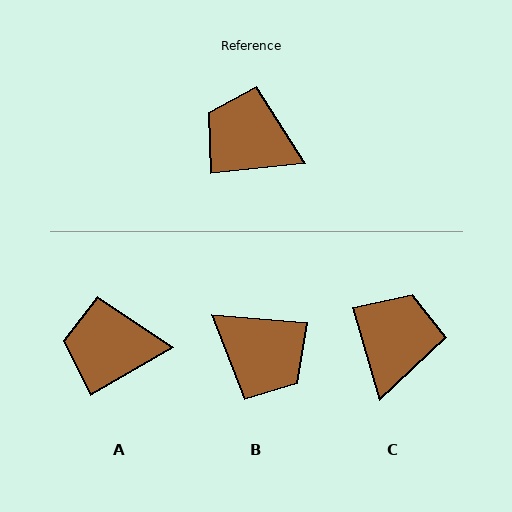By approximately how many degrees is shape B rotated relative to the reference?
Approximately 169 degrees counter-clockwise.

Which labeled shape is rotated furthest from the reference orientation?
B, about 169 degrees away.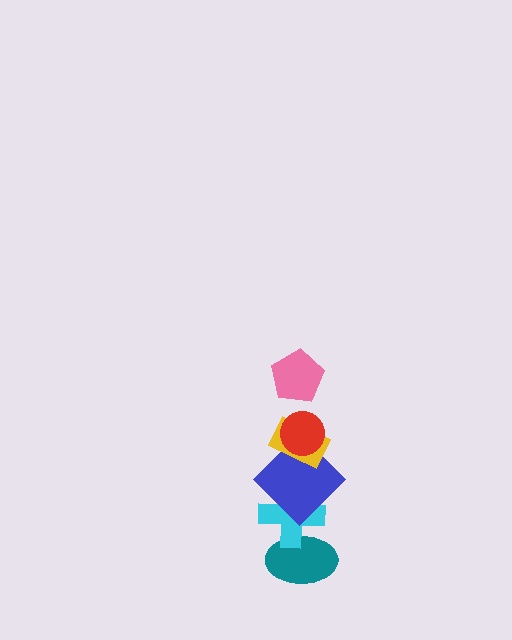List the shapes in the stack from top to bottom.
From top to bottom: the pink pentagon, the red circle, the yellow rectangle, the blue diamond, the cyan cross, the teal ellipse.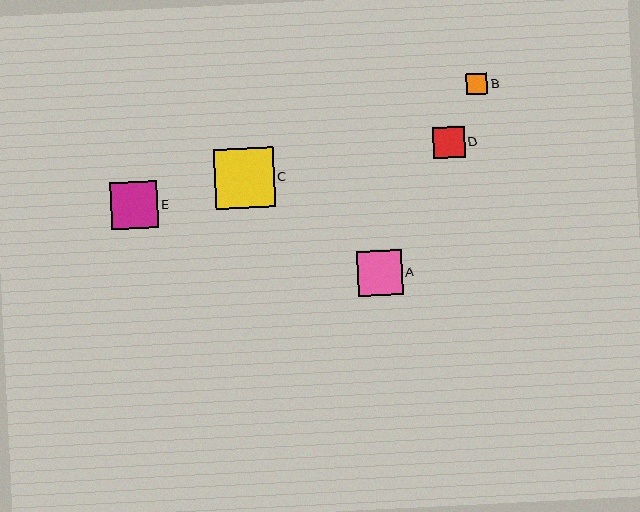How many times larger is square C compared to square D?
Square C is approximately 1.9 times the size of square D.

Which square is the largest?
Square C is the largest with a size of approximately 60 pixels.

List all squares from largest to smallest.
From largest to smallest: C, E, A, D, B.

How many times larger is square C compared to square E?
Square C is approximately 1.3 times the size of square E.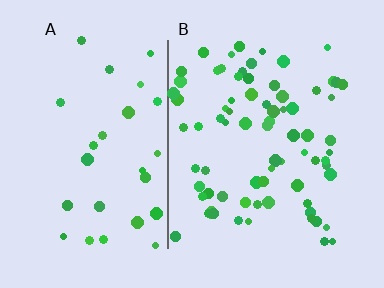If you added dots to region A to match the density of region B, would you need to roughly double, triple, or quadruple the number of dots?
Approximately triple.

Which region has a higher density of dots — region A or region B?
B (the right).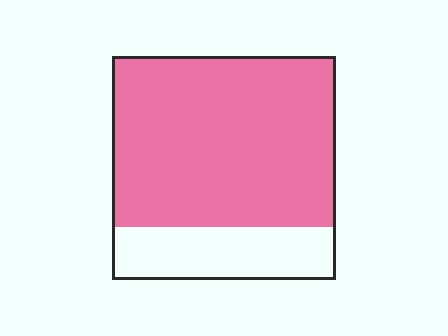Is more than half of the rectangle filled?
Yes.